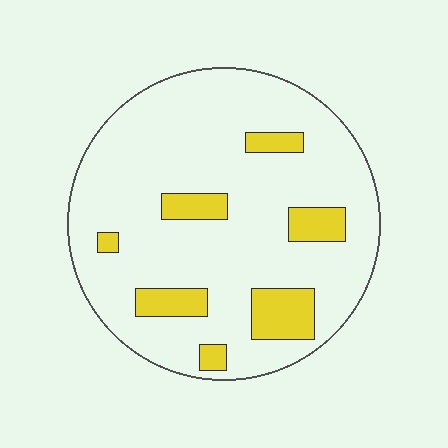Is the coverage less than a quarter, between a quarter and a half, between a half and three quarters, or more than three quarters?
Less than a quarter.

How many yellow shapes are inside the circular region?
7.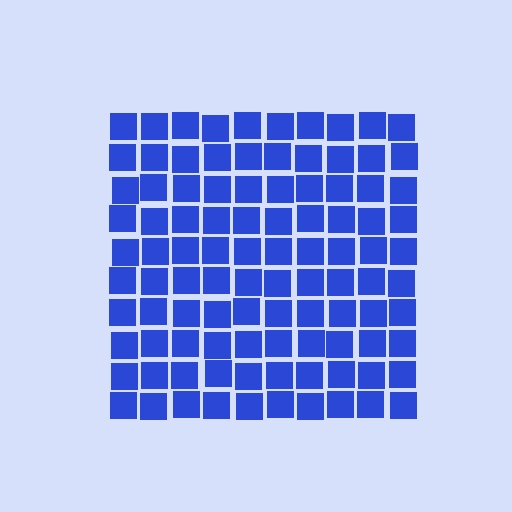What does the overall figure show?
The overall figure shows a square.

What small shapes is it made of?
It is made of small squares.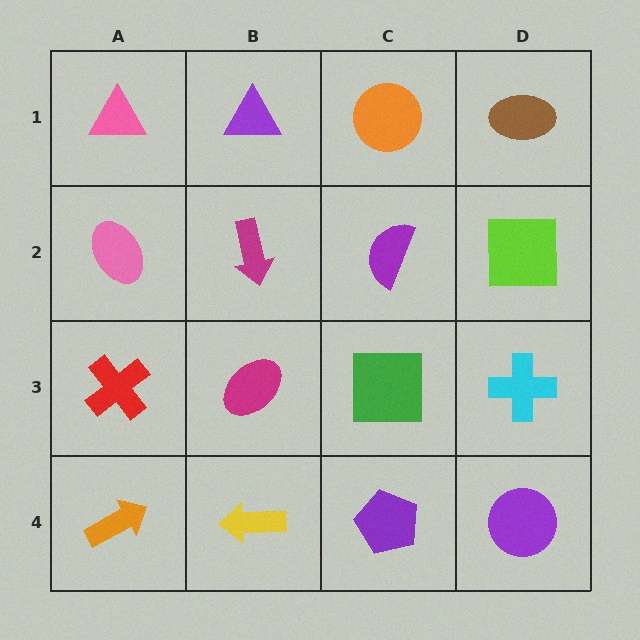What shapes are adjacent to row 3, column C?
A purple semicircle (row 2, column C), a purple pentagon (row 4, column C), a magenta ellipse (row 3, column B), a cyan cross (row 3, column D).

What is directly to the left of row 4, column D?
A purple pentagon.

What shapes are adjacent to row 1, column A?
A pink ellipse (row 2, column A), a purple triangle (row 1, column B).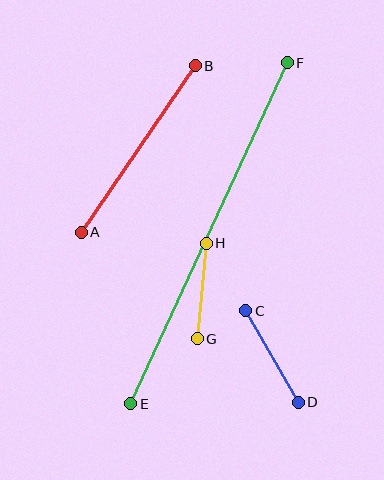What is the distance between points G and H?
The distance is approximately 96 pixels.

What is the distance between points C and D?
The distance is approximately 105 pixels.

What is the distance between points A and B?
The distance is approximately 202 pixels.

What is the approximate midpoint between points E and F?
The midpoint is at approximately (209, 233) pixels.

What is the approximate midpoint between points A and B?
The midpoint is at approximately (138, 149) pixels.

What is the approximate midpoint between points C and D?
The midpoint is at approximately (272, 356) pixels.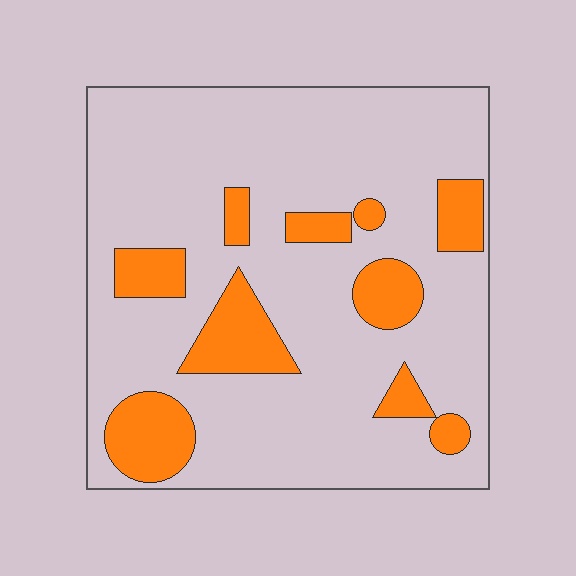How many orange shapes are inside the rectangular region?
10.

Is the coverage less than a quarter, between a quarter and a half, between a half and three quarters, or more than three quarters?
Less than a quarter.